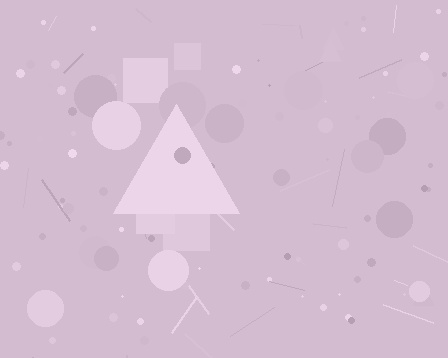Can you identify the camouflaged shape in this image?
The camouflaged shape is a triangle.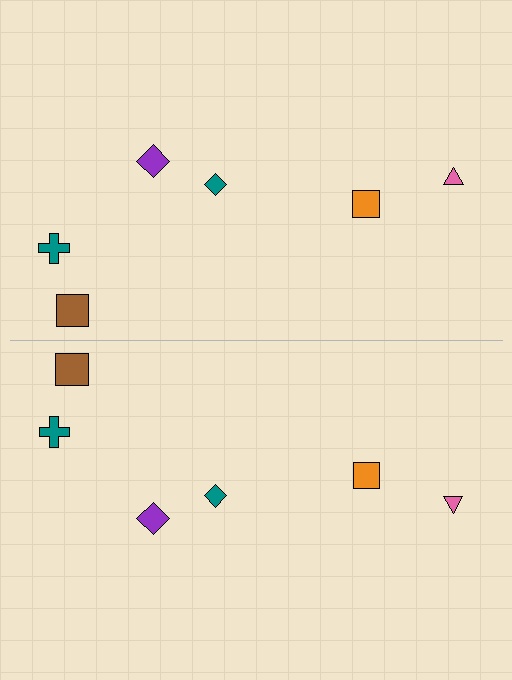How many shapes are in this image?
There are 12 shapes in this image.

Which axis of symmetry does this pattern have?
The pattern has a horizontal axis of symmetry running through the center of the image.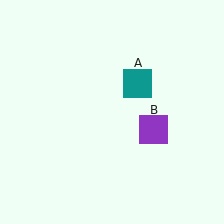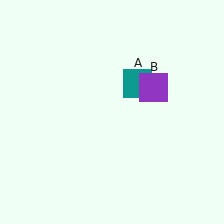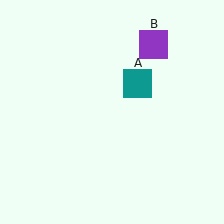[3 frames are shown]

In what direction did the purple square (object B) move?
The purple square (object B) moved up.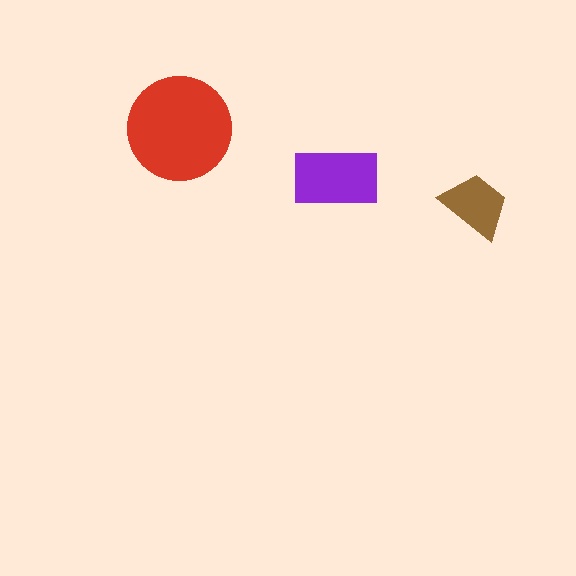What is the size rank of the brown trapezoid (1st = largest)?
3rd.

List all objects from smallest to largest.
The brown trapezoid, the purple rectangle, the red circle.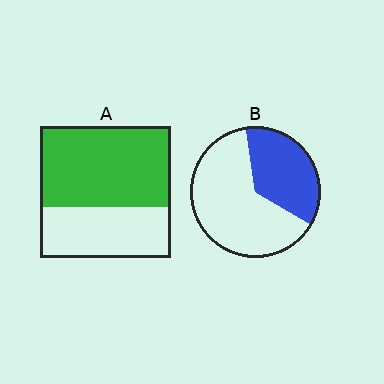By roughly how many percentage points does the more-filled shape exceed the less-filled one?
By roughly 25 percentage points (A over B).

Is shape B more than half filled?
No.